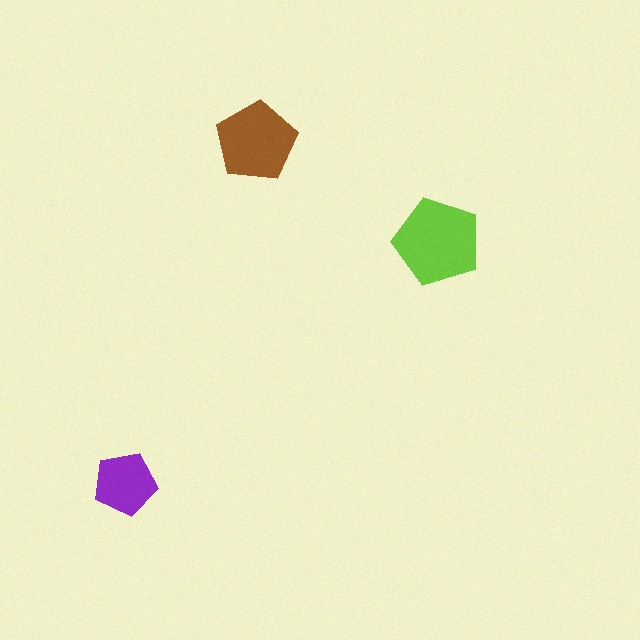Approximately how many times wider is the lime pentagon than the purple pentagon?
About 1.5 times wider.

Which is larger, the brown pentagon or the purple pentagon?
The brown one.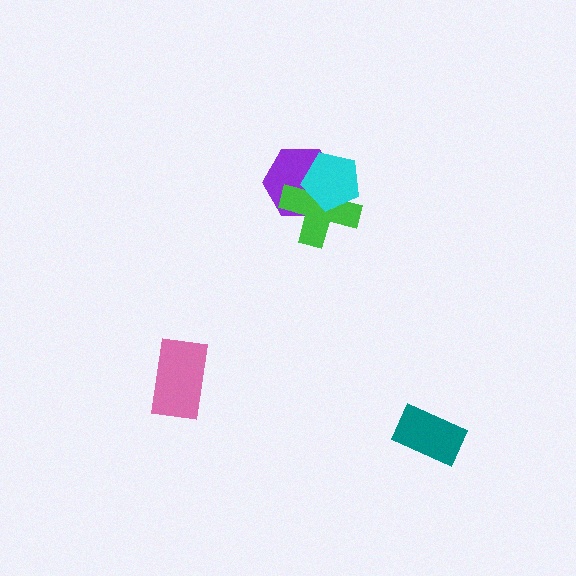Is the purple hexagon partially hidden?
Yes, it is partially covered by another shape.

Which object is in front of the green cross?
The cyan pentagon is in front of the green cross.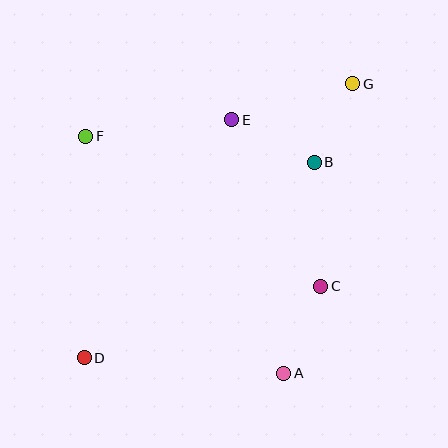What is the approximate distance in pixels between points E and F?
The distance between E and F is approximately 147 pixels.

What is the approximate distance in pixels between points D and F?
The distance between D and F is approximately 222 pixels.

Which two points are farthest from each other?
Points D and G are farthest from each other.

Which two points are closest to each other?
Points B and G are closest to each other.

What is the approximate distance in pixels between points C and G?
The distance between C and G is approximately 205 pixels.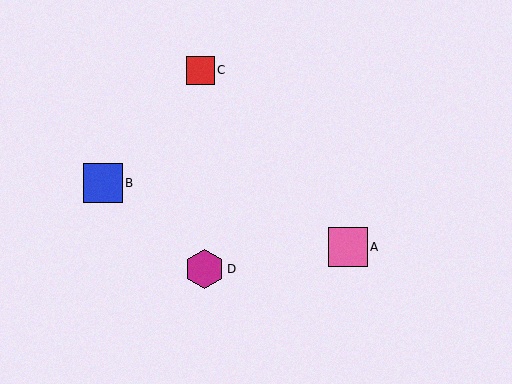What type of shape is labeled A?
Shape A is a pink square.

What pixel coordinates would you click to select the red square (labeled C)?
Click at (200, 70) to select the red square C.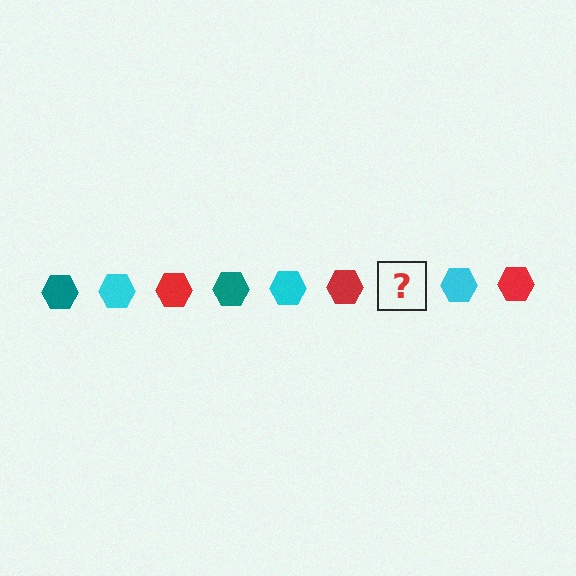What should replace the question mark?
The question mark should be replaced with a teal hexagon.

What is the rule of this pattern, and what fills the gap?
The rule is that the pattern cycles through teal, cyan, red hexagons. The gap should be filled with a teal hexagon.